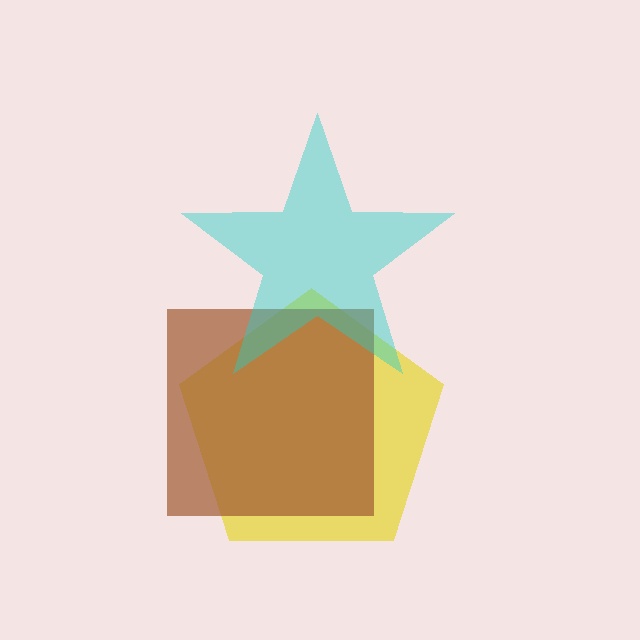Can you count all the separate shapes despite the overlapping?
Yes, there are 3 separate shapes.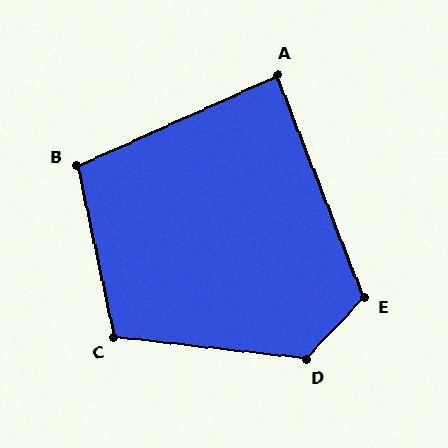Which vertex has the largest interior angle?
D, at approximately 127 degrees.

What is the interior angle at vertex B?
Approximately 102 degrees (obtuse).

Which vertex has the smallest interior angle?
A, at approximately 87 degrees.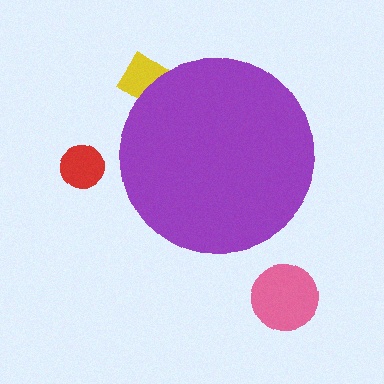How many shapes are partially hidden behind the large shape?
1 shape is partially hidden.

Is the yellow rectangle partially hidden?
Yes, the yellow rectangle is partially hidden behind the purple circle.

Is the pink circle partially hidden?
No, the pink circle is fully visible.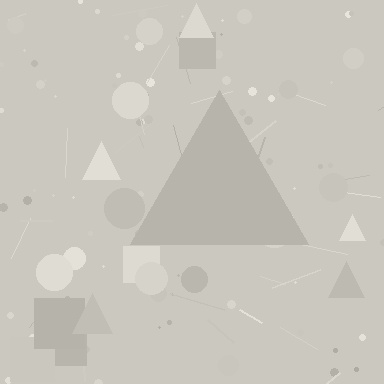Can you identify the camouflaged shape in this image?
The camouflaged shape is a triangle.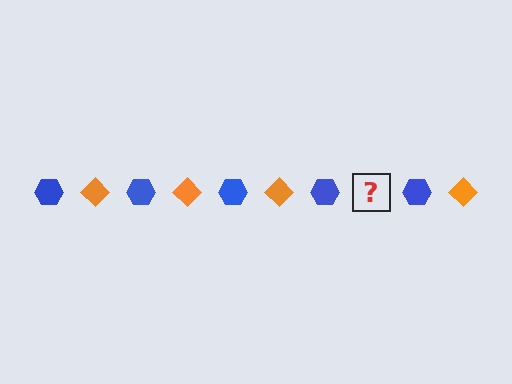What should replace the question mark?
The question mark should be replaced with an orange diamond.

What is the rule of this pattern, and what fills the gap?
The rule is that the pattern alternates between blue hexagon and orange diamond. The gap should be filled with an orange diamond.